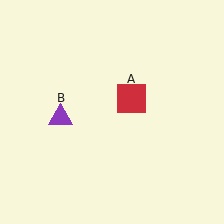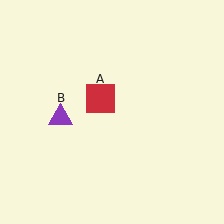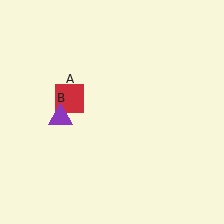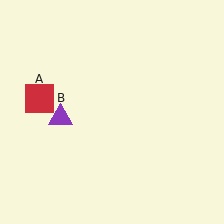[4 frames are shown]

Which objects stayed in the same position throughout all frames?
Purple triangle (object B) remained stationary.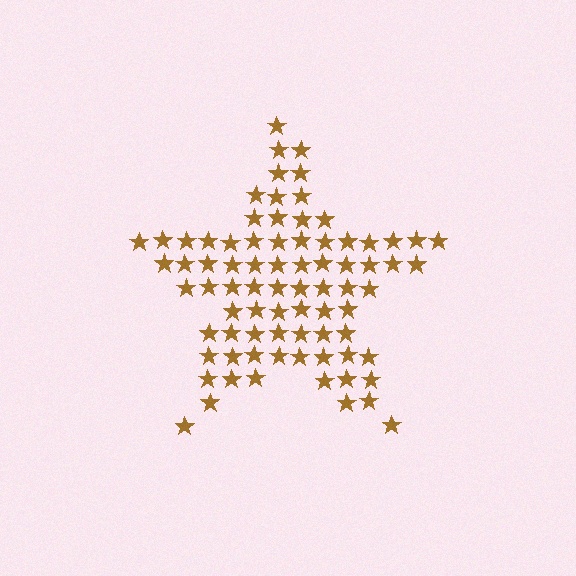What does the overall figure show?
The overall figure shows a star.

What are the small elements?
The small elements are stars.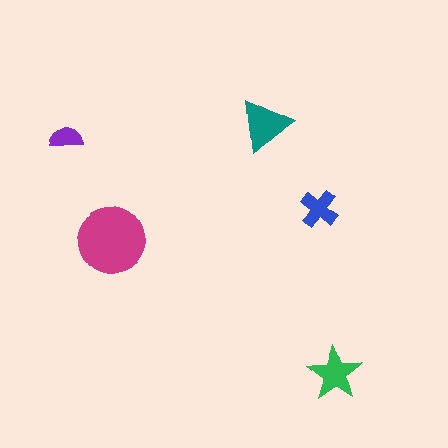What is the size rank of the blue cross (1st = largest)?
4th.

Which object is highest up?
The teal triangle is topmost.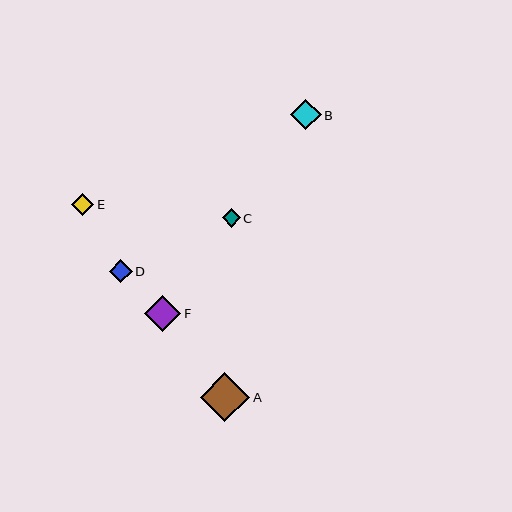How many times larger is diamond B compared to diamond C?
Diamond B is approximately 1.7 times the size of diamond C.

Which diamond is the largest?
Diamond A is the largest with a size of approximately 49 pixels.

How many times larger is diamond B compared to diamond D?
Diamond B is approximately 1.3 times the size of diamond D.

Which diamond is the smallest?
Diamond C is the smallest with a size of approximately 18 pixels.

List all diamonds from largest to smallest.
From largest to smallest: A, F, B, D, E, C.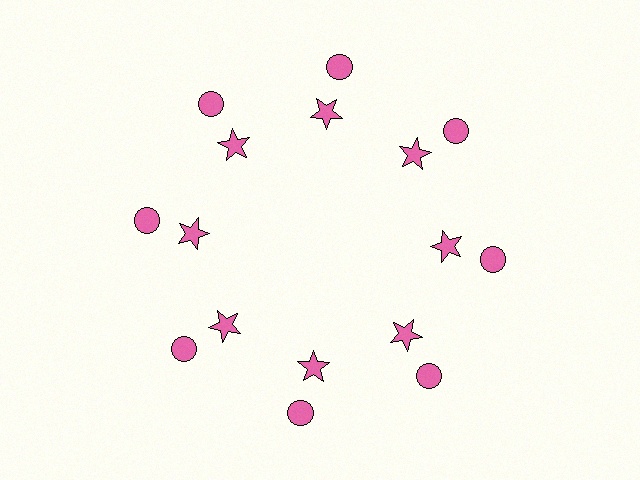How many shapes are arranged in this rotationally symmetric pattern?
There are 16 shapes, arranged in 8 groups of 2.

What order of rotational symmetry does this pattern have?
This pattern has 8-fold rotational symmetry.